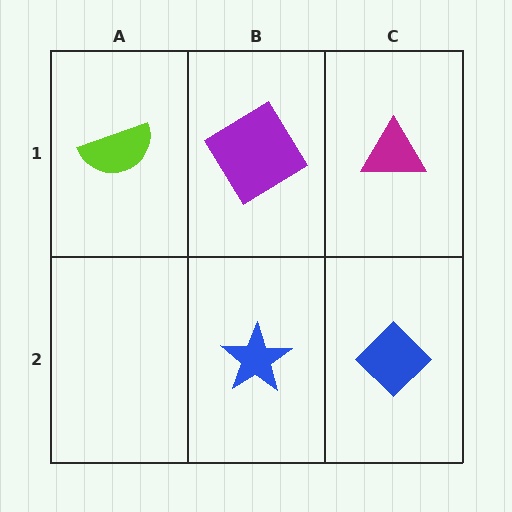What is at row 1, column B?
A purple diamond.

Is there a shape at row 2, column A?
No, that cell is empty.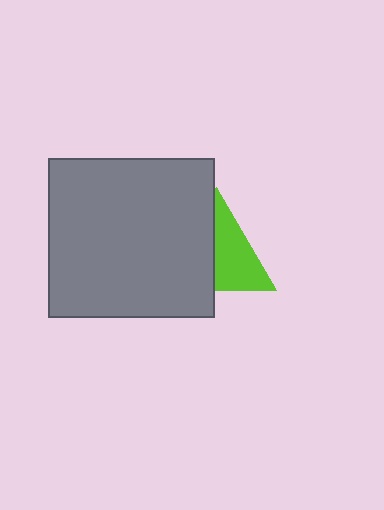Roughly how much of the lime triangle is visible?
About half of it is visible (roughly 52%).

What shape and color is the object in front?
The object in front is a gray rectangle.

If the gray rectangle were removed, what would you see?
You would see the complete lime triangle.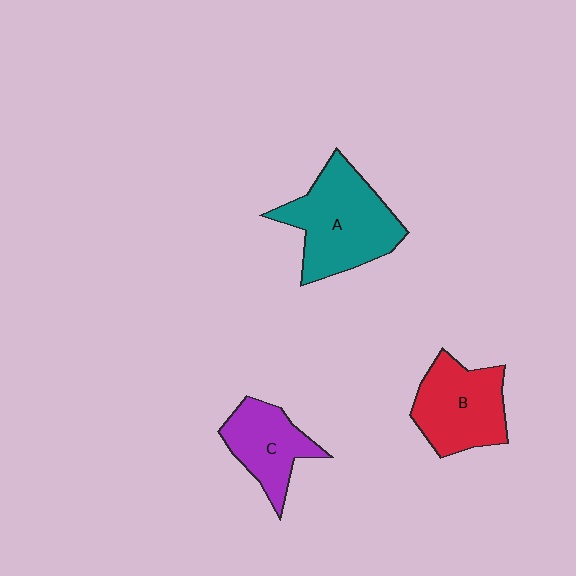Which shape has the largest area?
Shape A (teal).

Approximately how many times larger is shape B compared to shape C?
Approximately 1.3 times.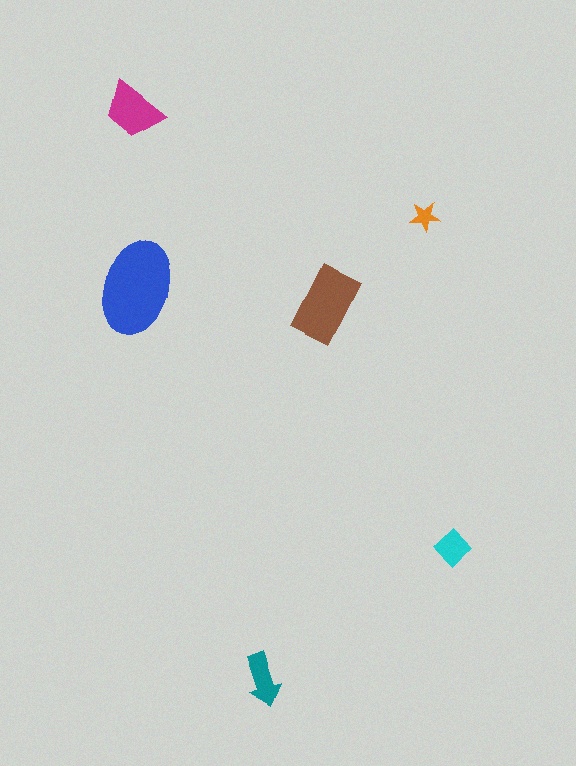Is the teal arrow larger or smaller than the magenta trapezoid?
Smaller.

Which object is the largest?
The blue ellipse.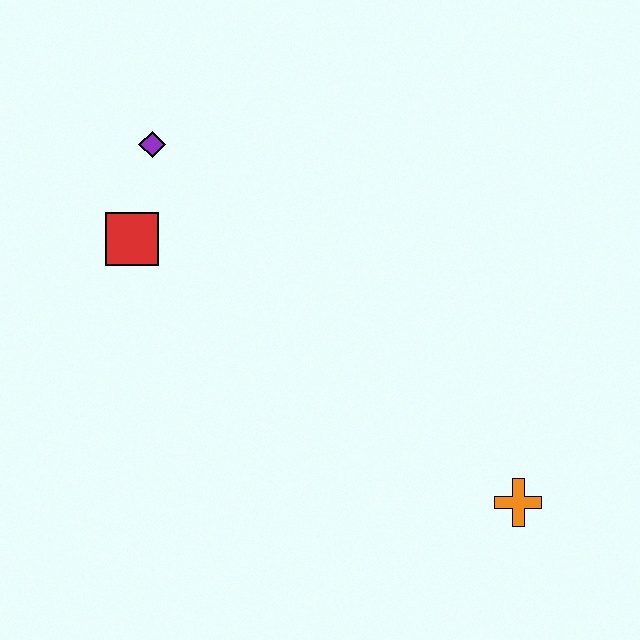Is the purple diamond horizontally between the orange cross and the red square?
Yes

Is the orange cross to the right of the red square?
Yes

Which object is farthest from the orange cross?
The purple diamond is farthest from the orange cross.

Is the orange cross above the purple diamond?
No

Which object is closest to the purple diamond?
The red square is closest to the purple diamond.